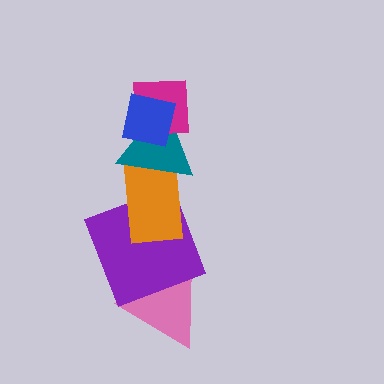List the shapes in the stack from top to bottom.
From top to bottom: the blue square, the magenta square, the teal triangle, the orange rectangle, the purple square, the pink triangle.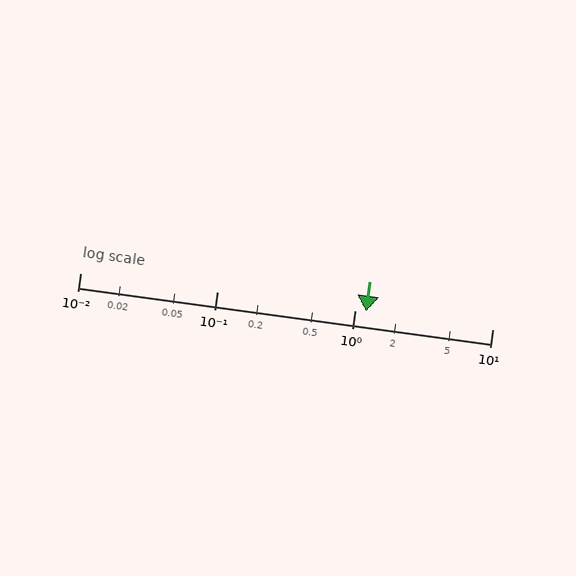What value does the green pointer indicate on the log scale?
The pointer indicates approximately 1.2.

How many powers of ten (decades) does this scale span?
The scale spans 3 decades, from 0.01 to 10.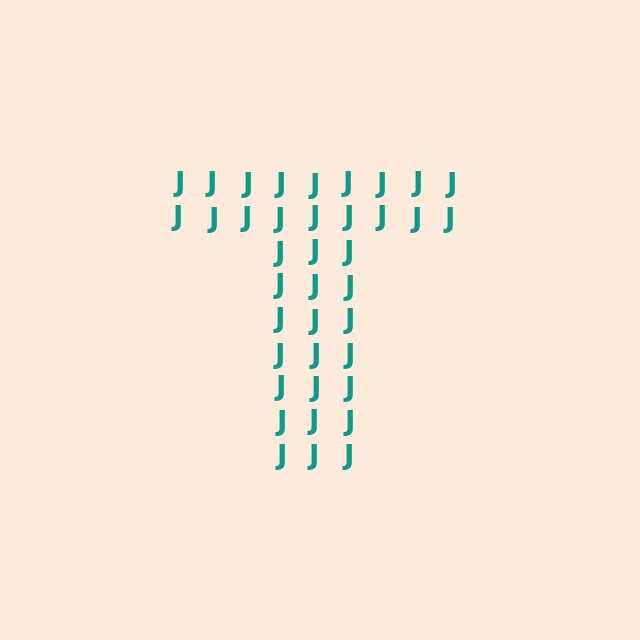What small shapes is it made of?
It is made of small letter J's.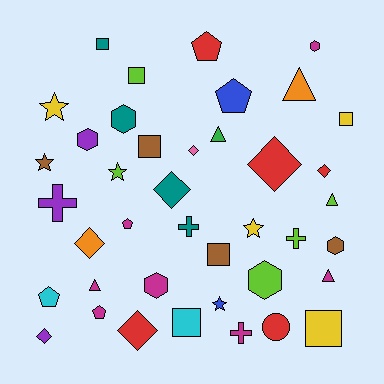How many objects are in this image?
There are 40 objects.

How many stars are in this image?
There are 5 stars.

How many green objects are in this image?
There is 1 green object.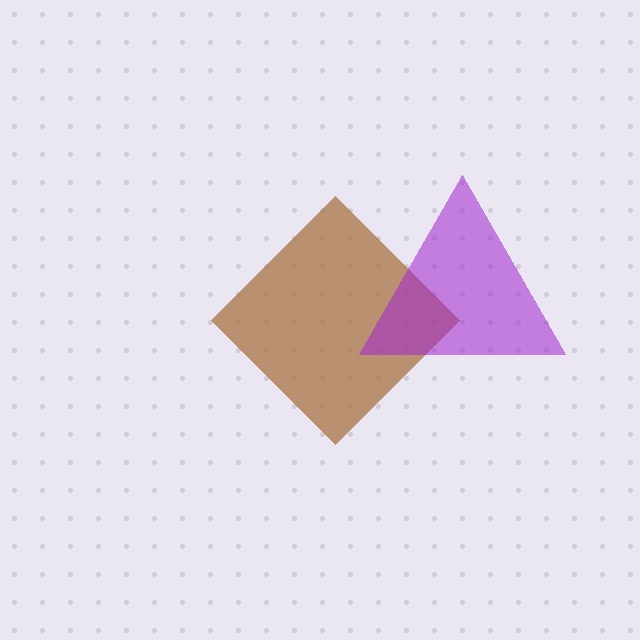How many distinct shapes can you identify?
There are 2 distinct shapes: a brown diamond, a purple triangle.